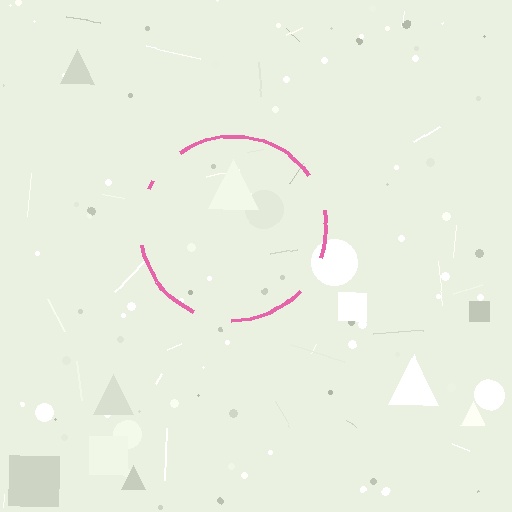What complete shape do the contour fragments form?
The contour fragments form a circle.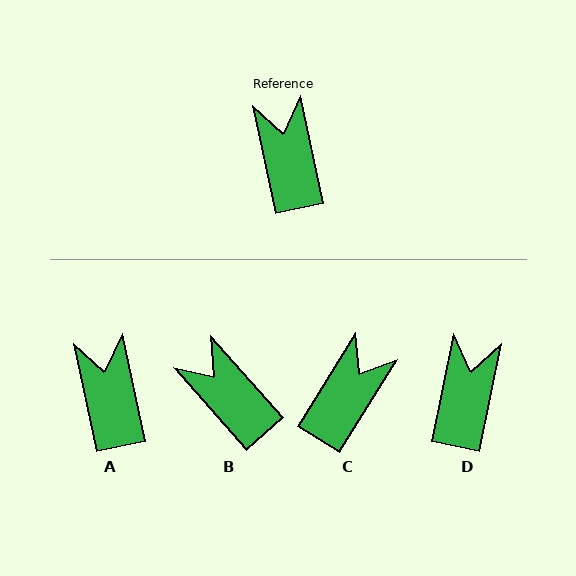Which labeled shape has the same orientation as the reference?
A.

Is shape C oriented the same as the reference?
No, it is off by about 44 degrees.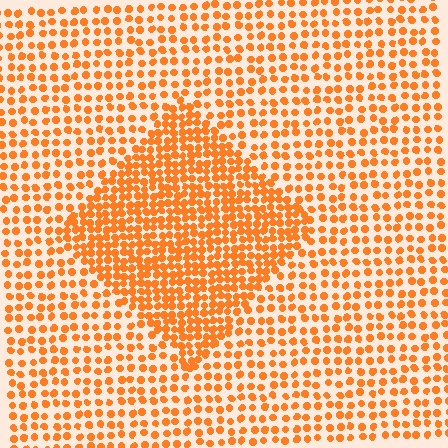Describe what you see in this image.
The image contains small orange elements arranged at two different densities. A diamond-shaped region is visible where the elements are more densely packed than the surrounding area.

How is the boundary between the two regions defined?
The boundary is defined by a change in element density (approximately 1.9x ratio). All elements are the same color, size, and shape.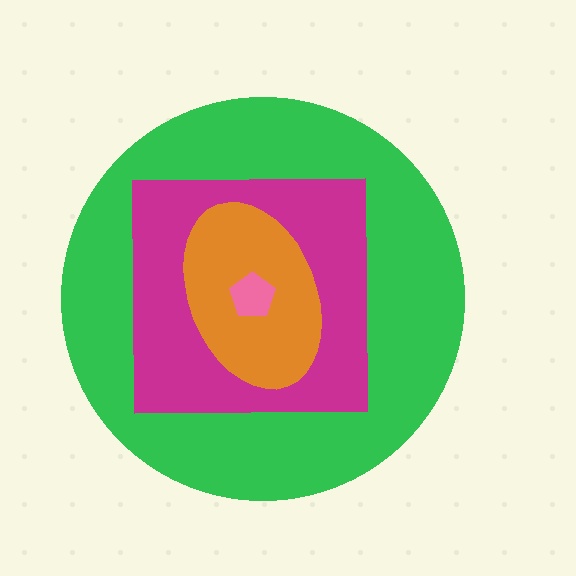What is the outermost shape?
The green circle.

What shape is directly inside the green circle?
The magenta square.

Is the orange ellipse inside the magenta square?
Yes.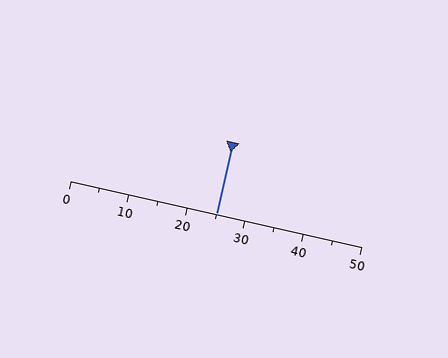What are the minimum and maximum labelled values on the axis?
The axis runs from 0 to 50.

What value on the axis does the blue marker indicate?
The marker indicates approximately 25.